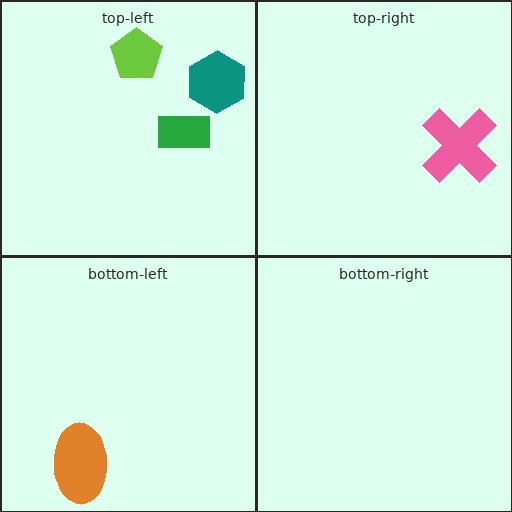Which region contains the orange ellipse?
The bottom-left region.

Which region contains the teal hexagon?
The top-left region.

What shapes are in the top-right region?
The pink cross.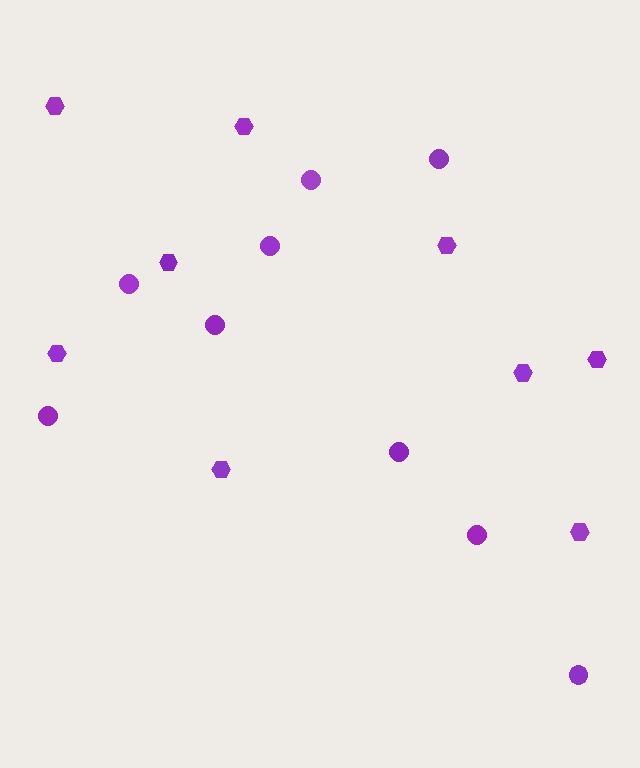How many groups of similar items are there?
There are 2 groups: one group of hexagons (9) and one group of circles (9).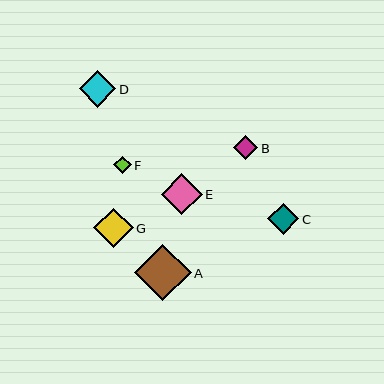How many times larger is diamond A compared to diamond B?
Diamond A is approximately 2.3 times the size of diamond B.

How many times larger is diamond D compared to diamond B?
Diamond D is approximately 1.5 times the size of diamond B.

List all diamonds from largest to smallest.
From largest to smallest: A, E, G, D, C, B, F.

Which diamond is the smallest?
Diamond F is the smallest with a size of approximately 17 pixels.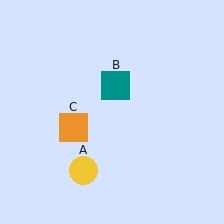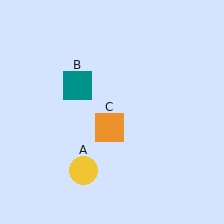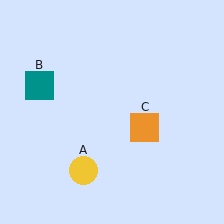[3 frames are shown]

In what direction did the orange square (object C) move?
The orange square (object C) moved right.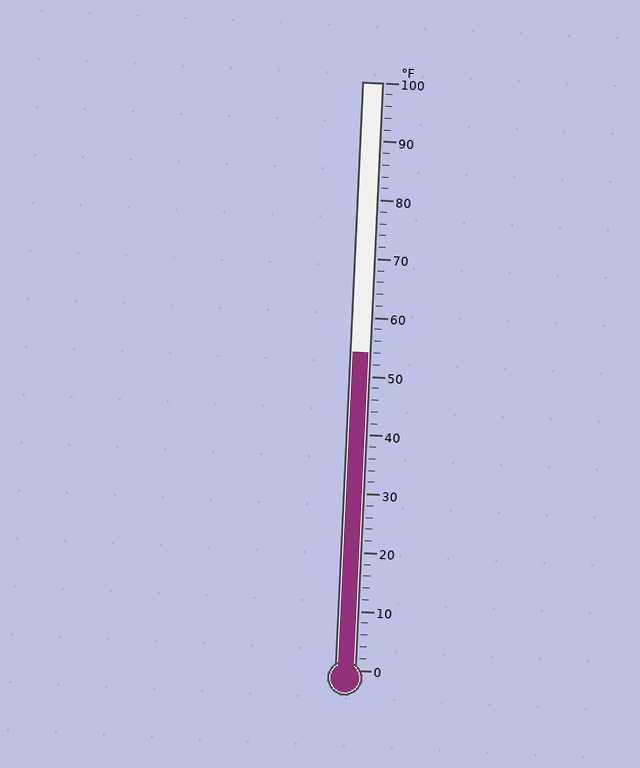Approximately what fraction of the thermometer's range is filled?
The thermometer is filled to approximately 55% of its range.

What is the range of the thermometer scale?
The thermometer scale ranges from 0°F to 100°F.